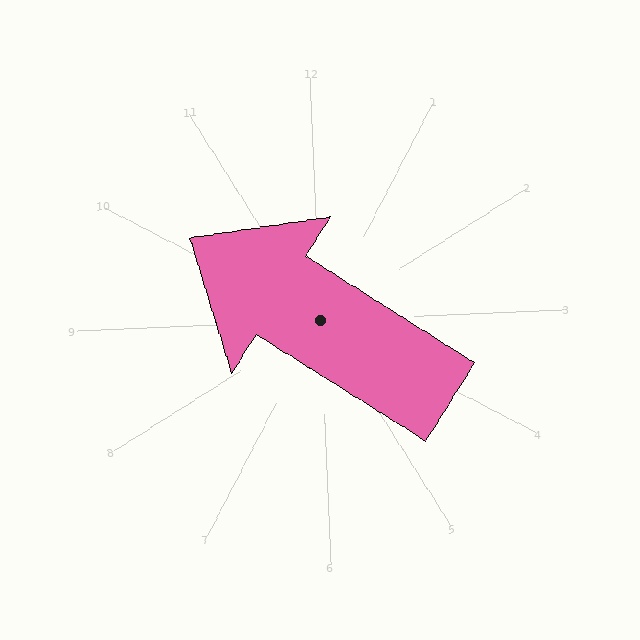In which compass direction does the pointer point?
Northwest.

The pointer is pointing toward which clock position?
Roughly 10 o'clock.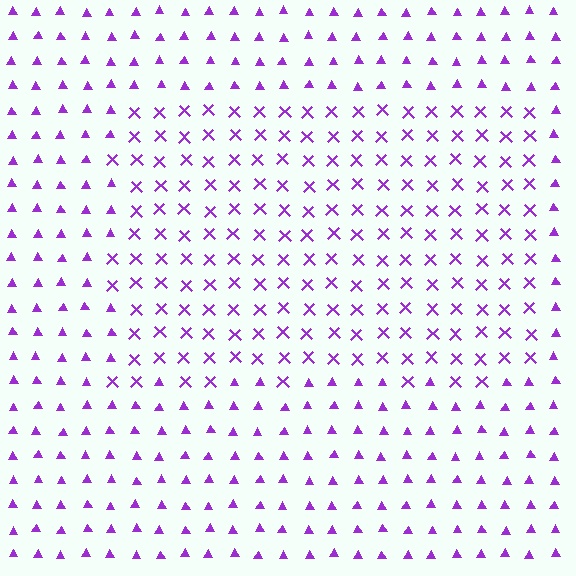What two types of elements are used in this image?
The image uses X marks inside the rectangle region and triangles outside it.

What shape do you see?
I see a rectangle.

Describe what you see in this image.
The image is filled with small purple elements arranged in a uniform grid. A rectangle-shaped region contains X marks, while the surrounding area contains triangles. The boundary is defined purely by the change in element shape.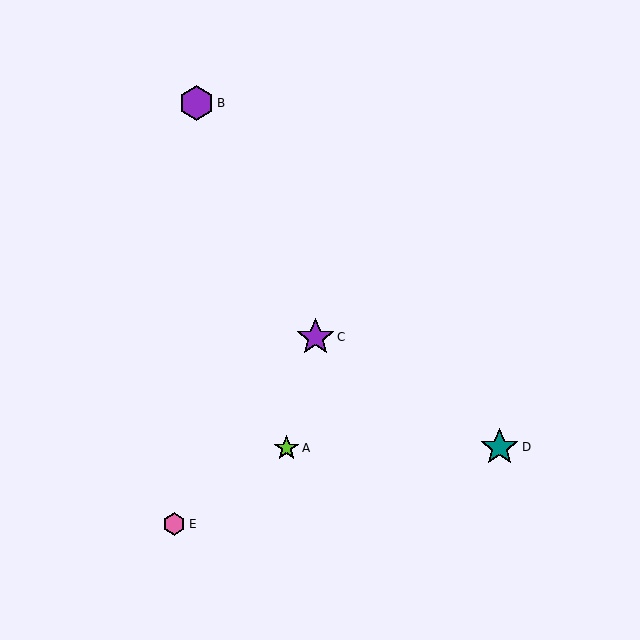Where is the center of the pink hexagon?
The center of the pink hexagon is at (174, 524).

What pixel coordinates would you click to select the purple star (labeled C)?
Click at (315, 337) to select the purple star C.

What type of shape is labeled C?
Shape C is a purple star.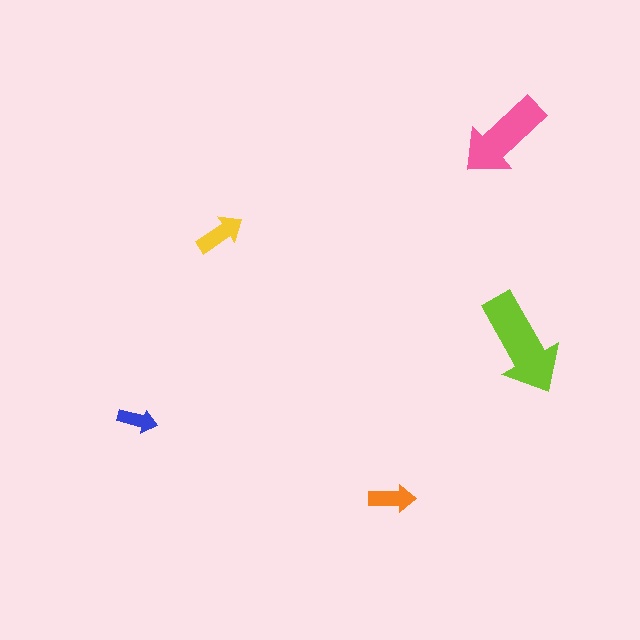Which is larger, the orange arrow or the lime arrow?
The lime one.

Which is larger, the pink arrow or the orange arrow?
The pink one.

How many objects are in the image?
There are 5 objects in the image.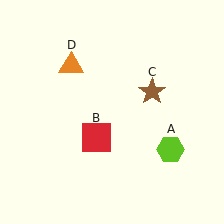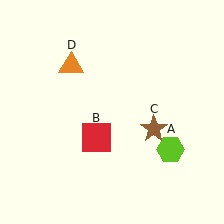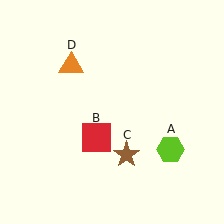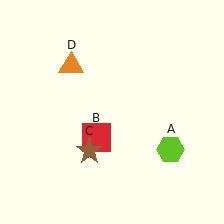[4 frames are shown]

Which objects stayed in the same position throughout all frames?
Lime hexagon (object A) and red square (object B) and orange triangle (object D) remained stationary.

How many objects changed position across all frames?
1 object changed position: brown star (object C).